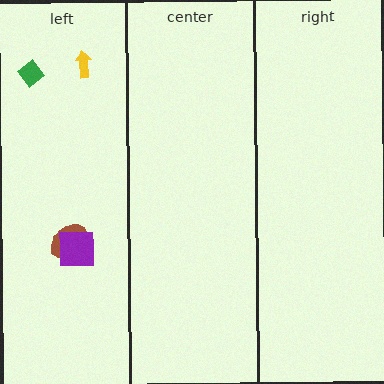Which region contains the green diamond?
The left region.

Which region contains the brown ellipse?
The left region.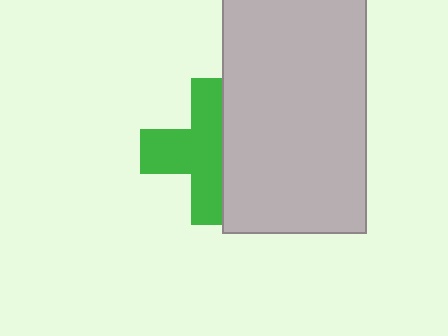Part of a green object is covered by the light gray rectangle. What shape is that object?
It is a cross.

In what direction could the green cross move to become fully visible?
The green cross could move left. That would shift it out from behind the light gray rectangle entirely.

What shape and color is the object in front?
The object in front is a light gray rectangle.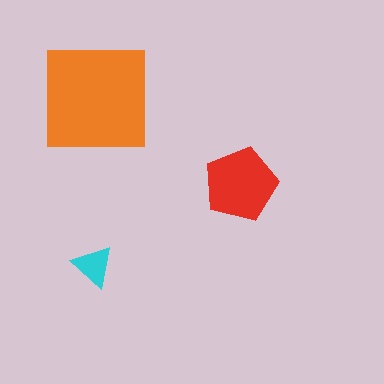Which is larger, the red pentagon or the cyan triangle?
The red pentagon.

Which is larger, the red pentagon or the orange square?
The orange square.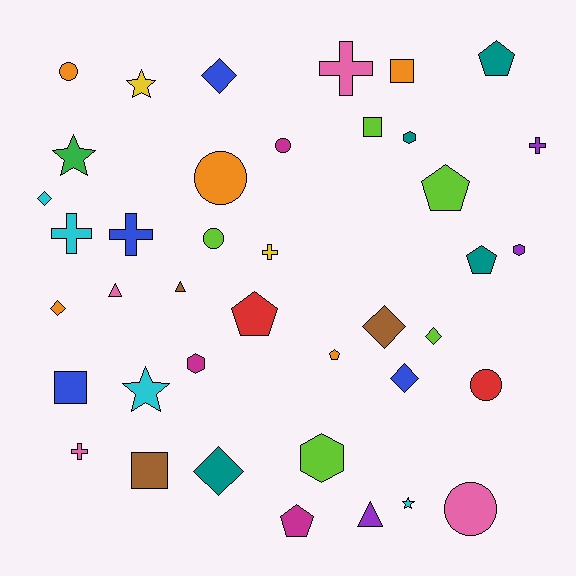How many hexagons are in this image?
There are 4 hexagons.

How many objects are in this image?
There are 40 objects.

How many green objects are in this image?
There is 1 green object.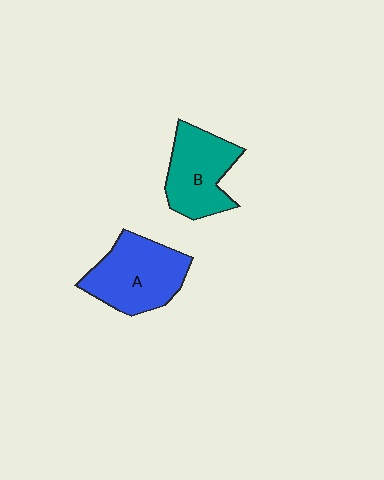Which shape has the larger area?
Shape A (blue).